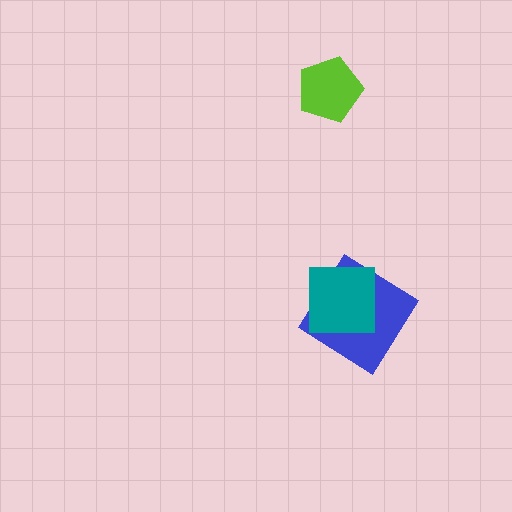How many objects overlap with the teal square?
1 object overlaps with the teal square.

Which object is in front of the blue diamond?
The teal square is in front of the blue diamond.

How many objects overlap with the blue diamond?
1 object overlaps with the blue diamond.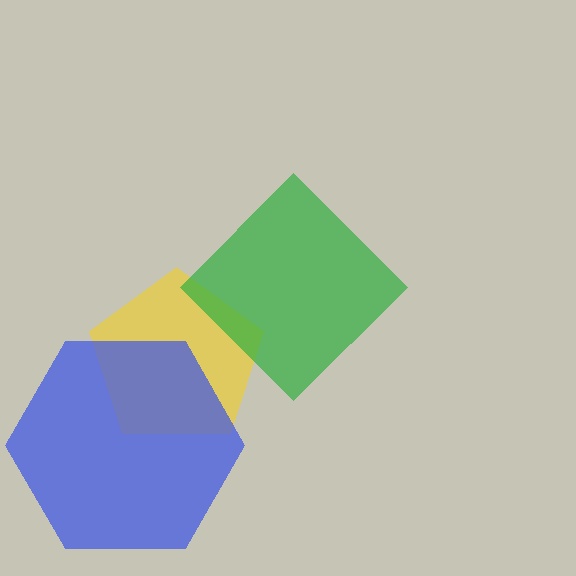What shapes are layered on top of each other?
The layered shapes are: a yellow pentagon, a blue hexagon, a green diamond.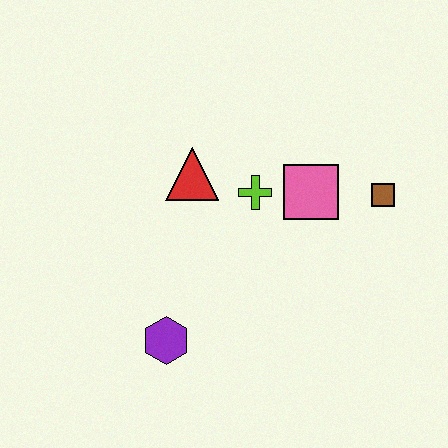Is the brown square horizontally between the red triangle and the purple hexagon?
No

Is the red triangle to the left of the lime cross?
Yes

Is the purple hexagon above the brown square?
No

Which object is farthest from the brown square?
The purple hexagon is farthest from the brown square.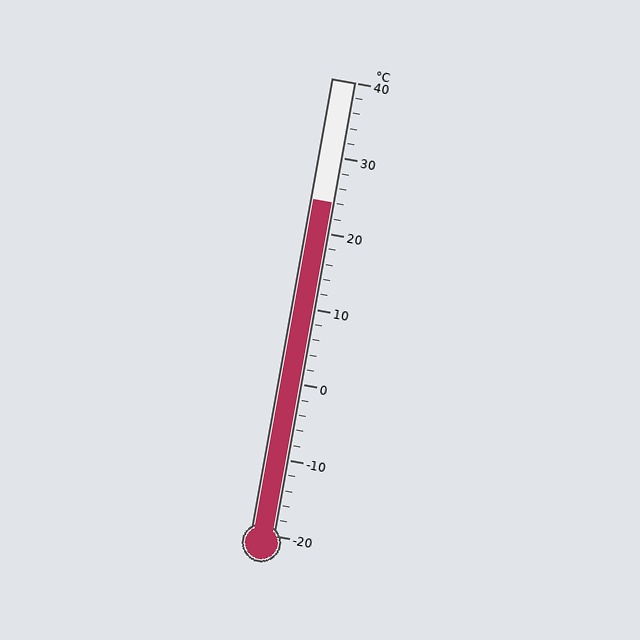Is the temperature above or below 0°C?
The temperature is above 0°C.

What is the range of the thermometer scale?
The thermometer scale ranges from -20°C to 40°C.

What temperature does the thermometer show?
The thermometer shows approximately 24°C.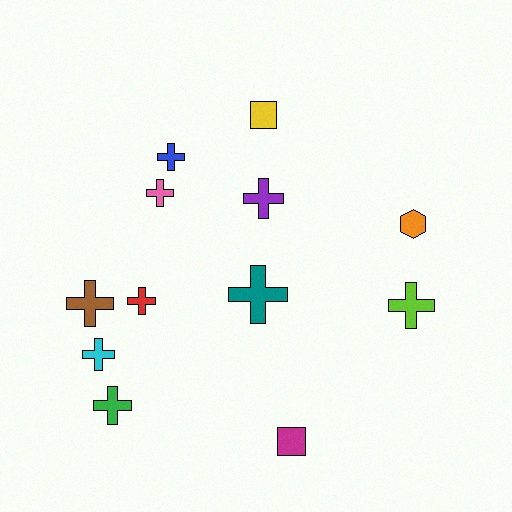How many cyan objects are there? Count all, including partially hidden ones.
There is 1 cyan object.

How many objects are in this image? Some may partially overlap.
There are 12 objects.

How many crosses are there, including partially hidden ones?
There are 9 crosses.